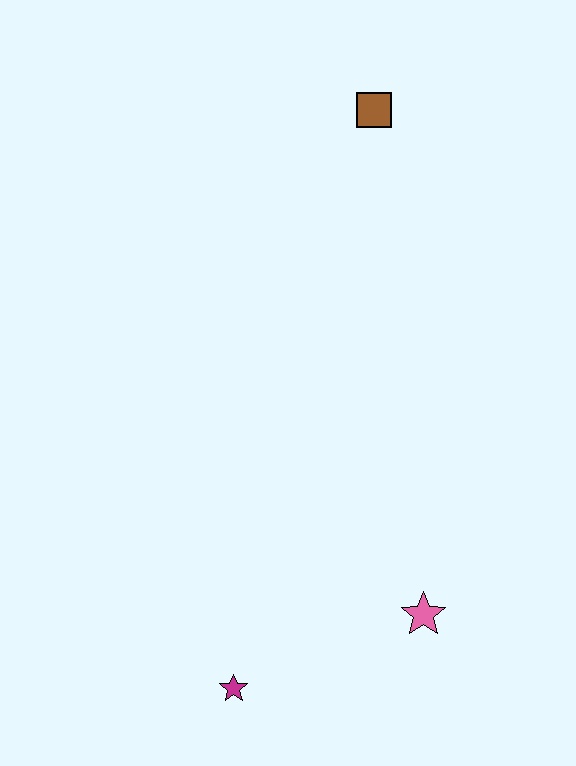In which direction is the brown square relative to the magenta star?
The brown square is above the magenta star.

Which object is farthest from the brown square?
The magenta star is farthest from the brown square.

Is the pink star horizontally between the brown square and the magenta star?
No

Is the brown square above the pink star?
Yes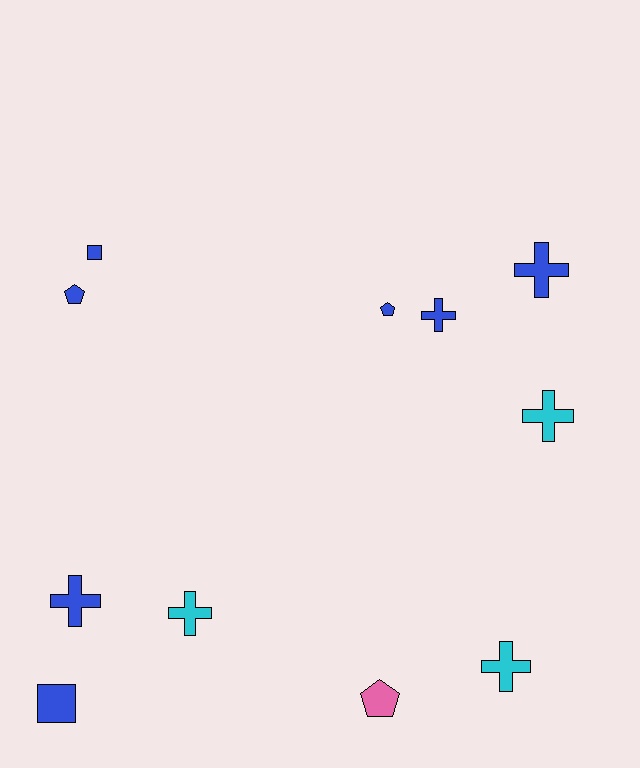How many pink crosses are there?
There are no pink crosses.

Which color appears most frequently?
Blue, with 7 objects.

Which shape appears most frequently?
Cross, with 6 objects.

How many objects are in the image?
There are 11 objects.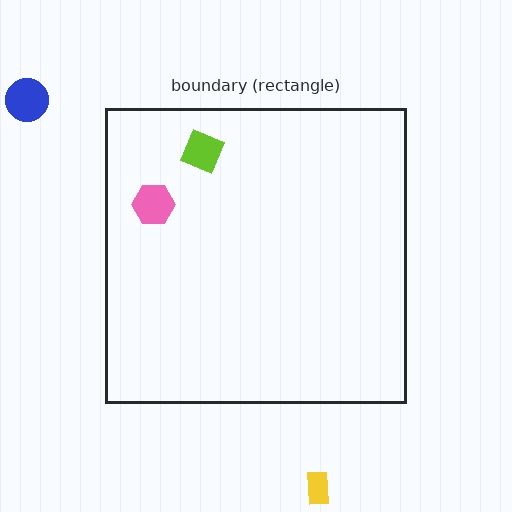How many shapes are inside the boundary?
2 inside, 2 outside.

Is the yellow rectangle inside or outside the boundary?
Outside.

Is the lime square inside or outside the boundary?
Inside.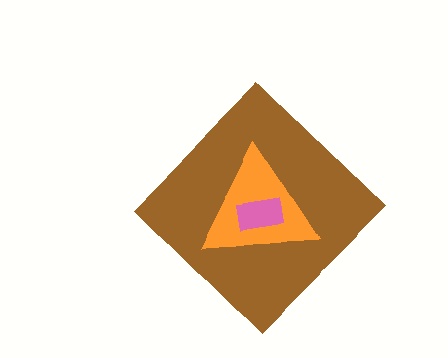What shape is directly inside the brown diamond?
The orange triangle.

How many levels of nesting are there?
3.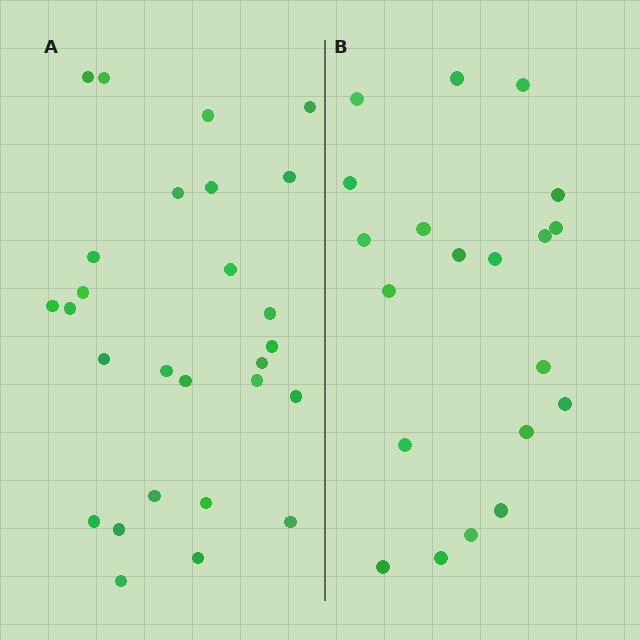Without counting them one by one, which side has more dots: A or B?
Region A (the left region) has more dots.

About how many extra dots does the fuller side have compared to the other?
Region A has roughly 8 or so more dots than region B.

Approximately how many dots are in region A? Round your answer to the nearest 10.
About 30 dots. (The exact count is 27, which rounds to 30.)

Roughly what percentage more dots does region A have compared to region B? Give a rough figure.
About 35% more.